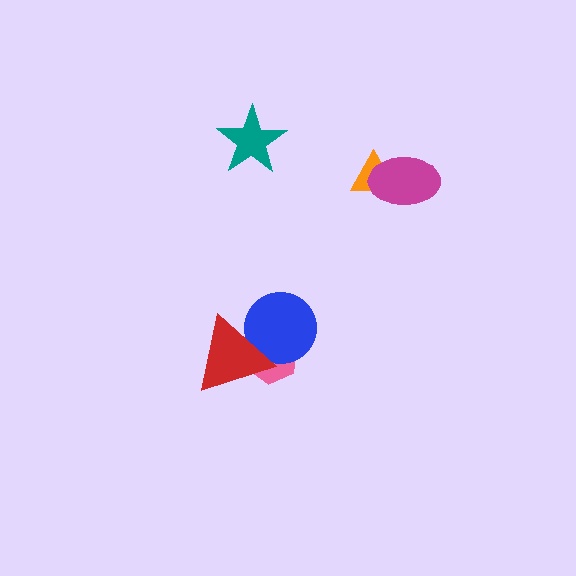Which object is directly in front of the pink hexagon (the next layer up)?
The blue circle is directly in front of the pink hexagon.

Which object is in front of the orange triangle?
The magenta ellipse is in front of the orange triangle.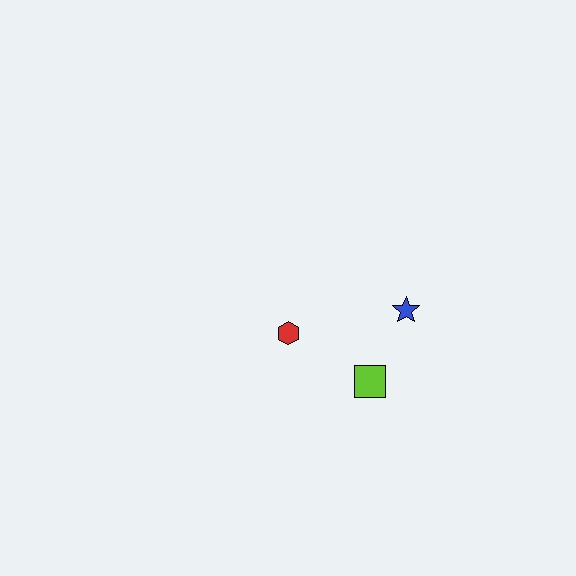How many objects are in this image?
There are 3 objects.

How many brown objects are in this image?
There are no brown objects.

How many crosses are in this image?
There are no crosses.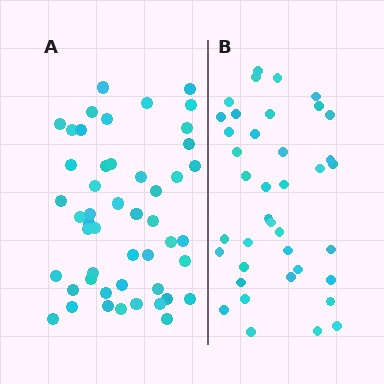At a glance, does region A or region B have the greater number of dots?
Region A (the left region) has more dots.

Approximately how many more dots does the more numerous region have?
Region A has roughly 10 or so more dots than region B.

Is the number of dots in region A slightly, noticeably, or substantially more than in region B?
Region A has noticeably more, but not dramatically so. The ratio is roughly 1.3 to 1.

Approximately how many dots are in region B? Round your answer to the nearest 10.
About 40 dots. (The exact count is 39, which rounds to 40.)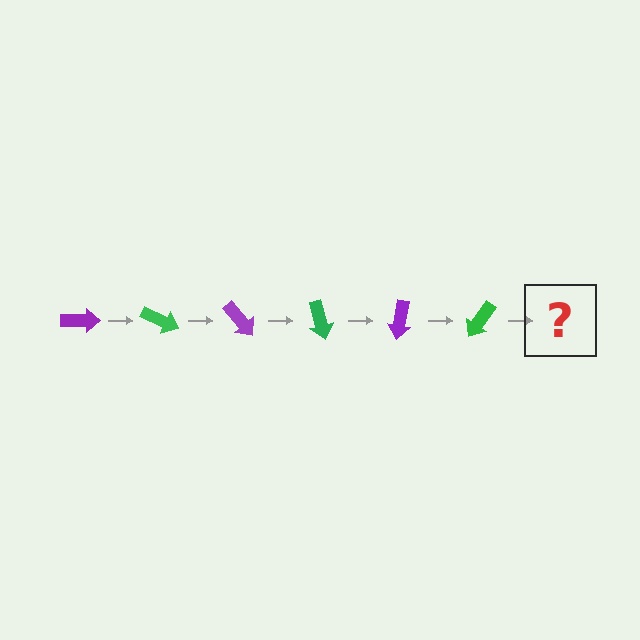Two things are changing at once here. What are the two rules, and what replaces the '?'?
The two rules are that it rotates 25 degrees each step and the color cycles through purple and green. The '?' should be a purple arrow, rotated 150 degrees from the start.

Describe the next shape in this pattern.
It should be a purple arrow, rotated 150 degrees from the start.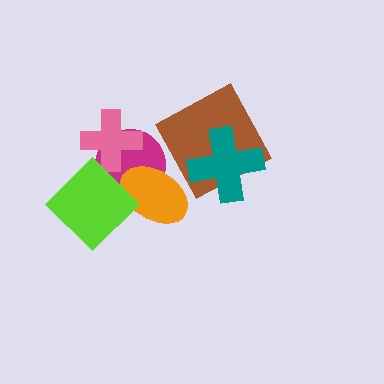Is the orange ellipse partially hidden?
Yes, it is partially covered by another shape.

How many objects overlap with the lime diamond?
3 objects overlap with the lime diamond.